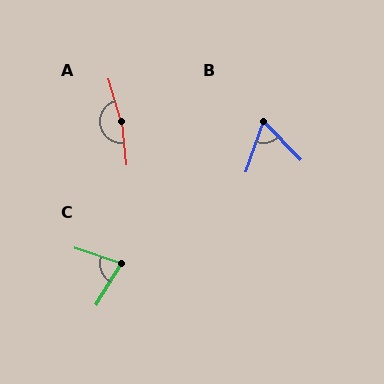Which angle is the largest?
A, at approximately 169 degrees.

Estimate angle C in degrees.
Approximately 76 degrees.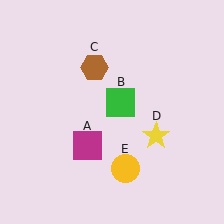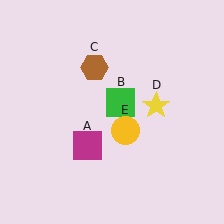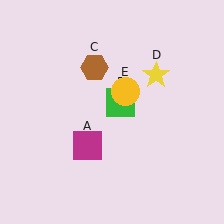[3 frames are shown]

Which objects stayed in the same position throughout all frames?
Magenta square (object A) and green square (object B) and brown hexagon (object C) remained stationary.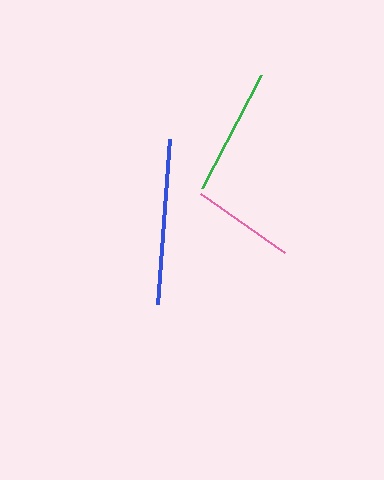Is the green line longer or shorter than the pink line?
The green line is longer than the pink line.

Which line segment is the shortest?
The pink line is the shortest at approximately 103 pixels.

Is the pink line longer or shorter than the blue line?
The blue line is longer than the pink line.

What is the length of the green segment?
The green segment is approximately 127 pixels long.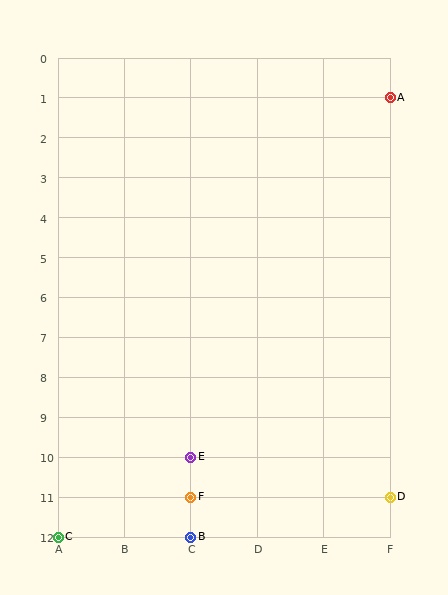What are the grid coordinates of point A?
Point A is at grid coordinates (F, 1).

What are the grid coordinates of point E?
Point E is at grid coordinates (C, 10).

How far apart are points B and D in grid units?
Points B and D are 3 columns and 1 row apart (about 3.2 grid units diagonally).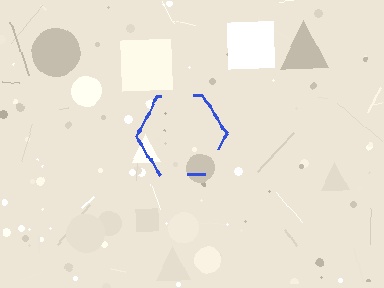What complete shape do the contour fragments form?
The contour fragments form a hexagon.